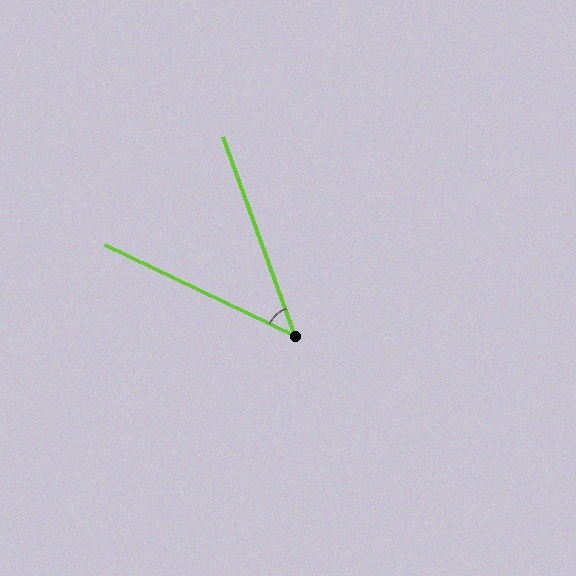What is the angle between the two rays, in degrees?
Approximately 45 degrees.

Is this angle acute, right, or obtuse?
It is acute.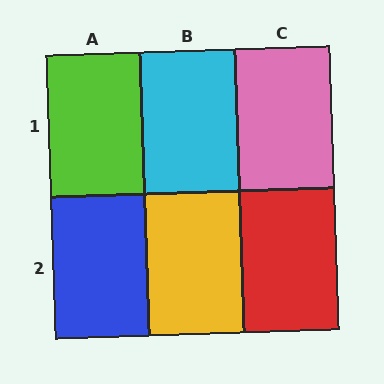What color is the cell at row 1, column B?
Cyan.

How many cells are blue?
1 cell is blue.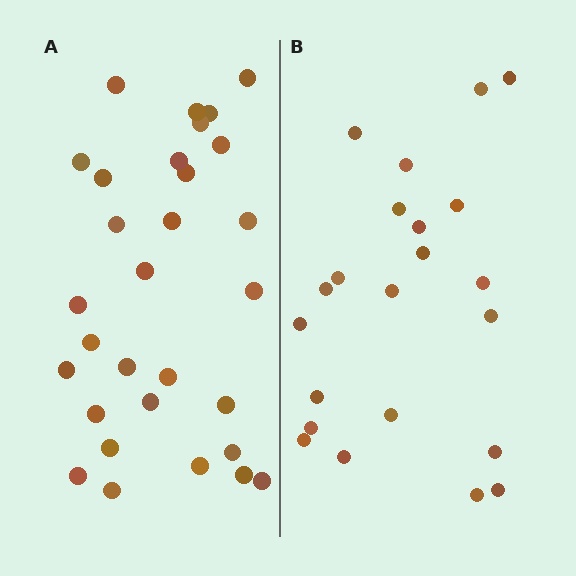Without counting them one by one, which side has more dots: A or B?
Region A (the left region) has more dots.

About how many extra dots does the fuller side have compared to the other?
Region A has roughly 8 or so more dots than region B.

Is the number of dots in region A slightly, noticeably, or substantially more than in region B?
Region A has noticeably more, but not dramatically so. The ratio is roughly 1.4 to 1.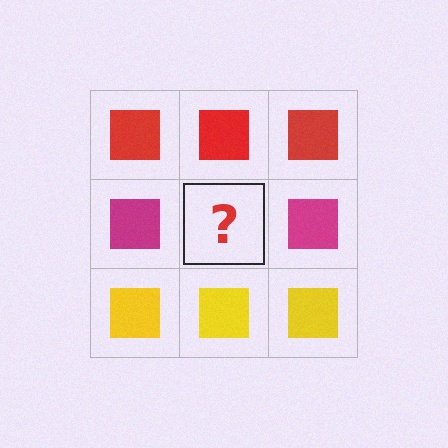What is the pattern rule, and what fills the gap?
The rule is that each row has a consistent color. The gap should be filled with a magenta square.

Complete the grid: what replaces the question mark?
The question mark should be replaced with a magenta square.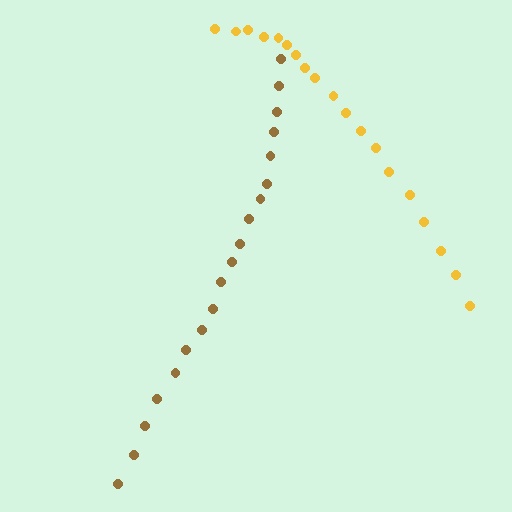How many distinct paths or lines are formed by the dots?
There are 2 distinct paths.